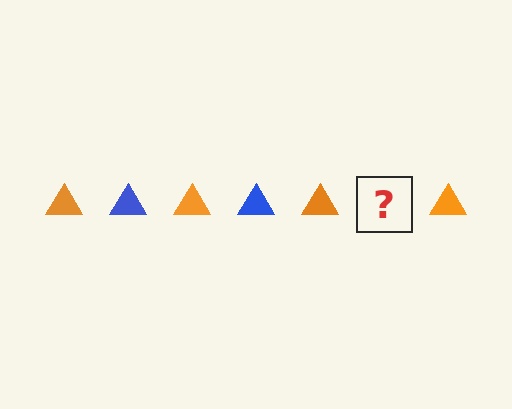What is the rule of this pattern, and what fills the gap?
The rule is that the pattern cycles through orange, blue triangles. The gap should be filled with a blue triangle.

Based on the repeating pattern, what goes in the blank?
The blank should be a blue triangle.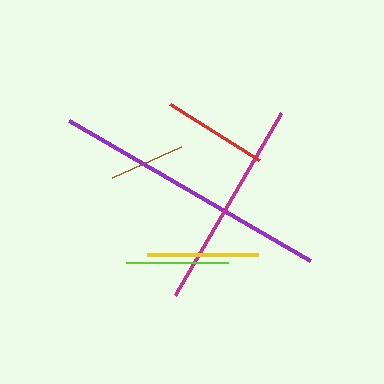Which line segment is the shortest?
The brown line is the shortest at approximately 75 pixels.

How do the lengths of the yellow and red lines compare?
The yellow and red lines are approximately the same length.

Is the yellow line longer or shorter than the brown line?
The yellow line is longer than the brown line.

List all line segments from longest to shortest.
From longest to shortest: purple, magenta, yellow, red, lime, brown.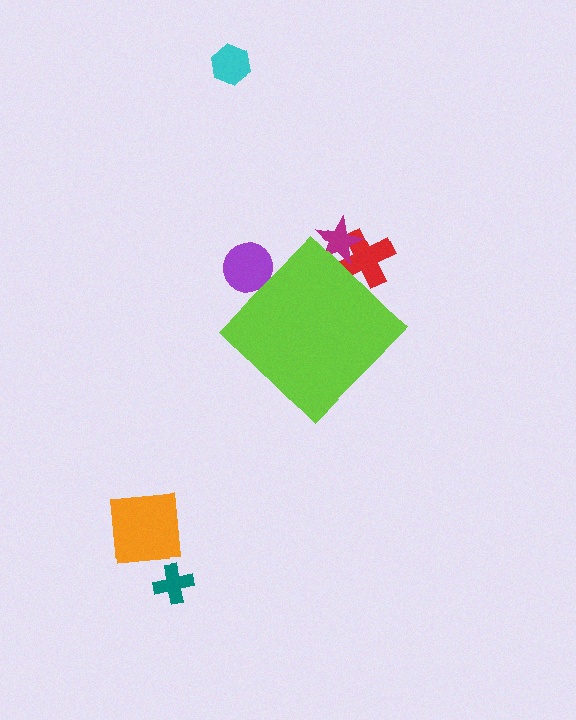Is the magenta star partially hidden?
Yes, the magenta star is partially hidden behind the lime diamond.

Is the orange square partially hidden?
No, the orange square is fully visible.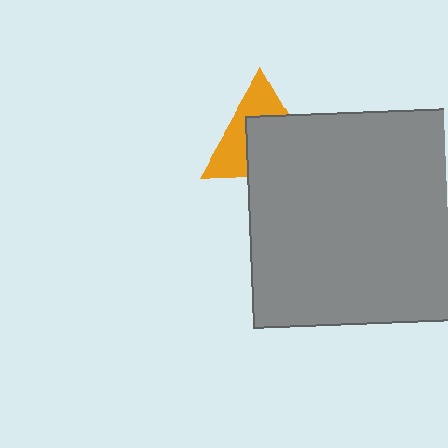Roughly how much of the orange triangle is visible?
About half of it is visible (roughly 46%).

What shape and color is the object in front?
The object in front is a gray square.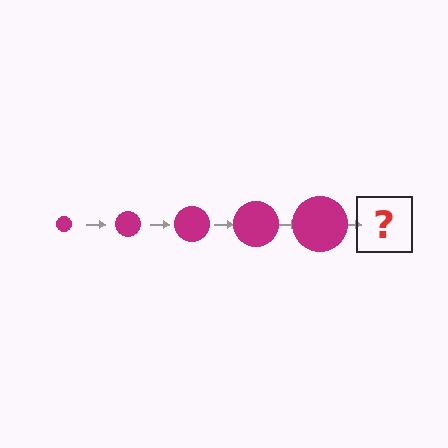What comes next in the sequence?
The next element should be a magenta circle, larger than the previous one.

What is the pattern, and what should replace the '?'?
The pattern is that the circle gets progressively larger each step. The '?' should be a magenta circle, larger than the previous one.